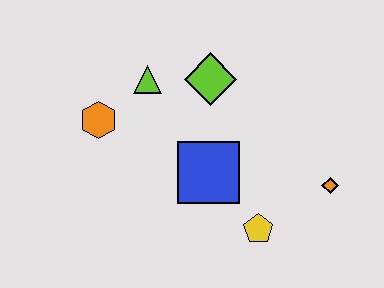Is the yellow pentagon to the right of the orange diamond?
No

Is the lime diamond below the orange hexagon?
No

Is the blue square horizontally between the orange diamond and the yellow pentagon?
No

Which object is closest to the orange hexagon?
The lime triangle is closest to the orange hexagon.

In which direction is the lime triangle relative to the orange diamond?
The lime triangle is to the left of the orange diamond.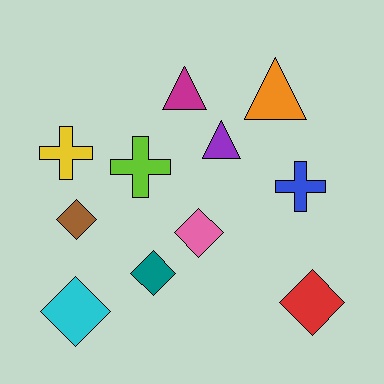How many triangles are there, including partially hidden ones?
There are 3 triangles.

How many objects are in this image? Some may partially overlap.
There are 11 objects.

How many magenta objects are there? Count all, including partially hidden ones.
There is 1 magenta object.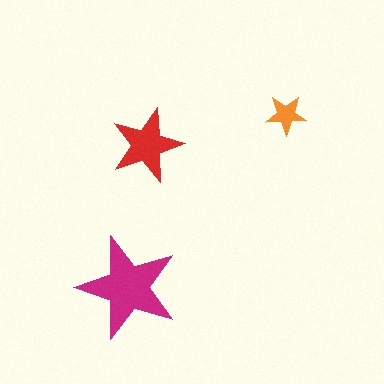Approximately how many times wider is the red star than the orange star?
About 2 times wider.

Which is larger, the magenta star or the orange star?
The magenta one.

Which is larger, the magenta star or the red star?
The magenta one.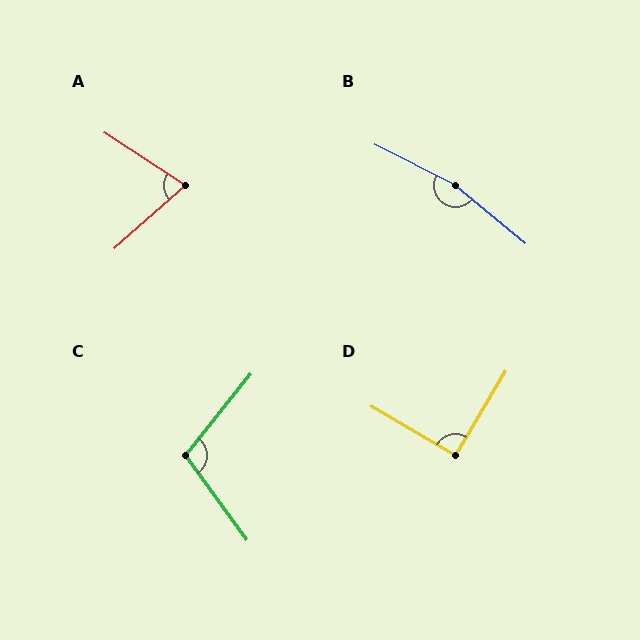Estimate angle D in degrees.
Approximately 90 degrees.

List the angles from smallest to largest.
A (75°), D (90°), C (105°), B (167°).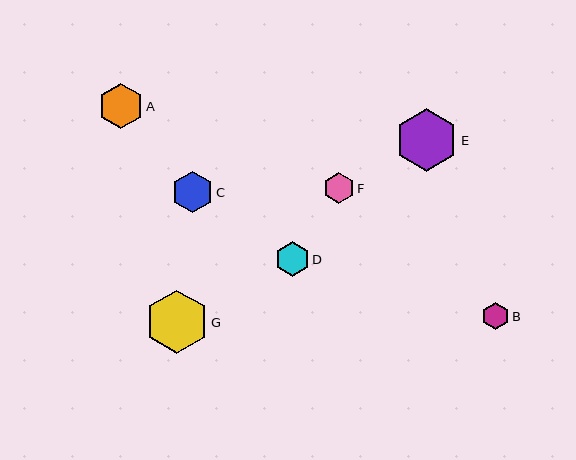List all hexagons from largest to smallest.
From largest to smallest: G, E, A, C, D, F, B.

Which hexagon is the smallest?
Hexagon B is the smallest with a size of approximately 27 pixels.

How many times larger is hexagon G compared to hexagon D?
Hexagon G is approximately 1.8 times the size of hexagon D.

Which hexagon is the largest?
Hexagon G is the largest with a size of approximately 63 pixels.